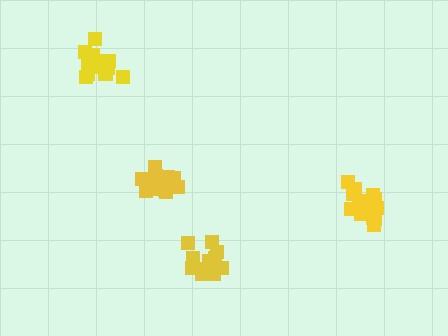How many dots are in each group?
Group 1: 13 dots, Group 2: 14 dots, Group 3: 16 dots, Group 4: 16 dots (59 total).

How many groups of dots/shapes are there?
There are 4 groups.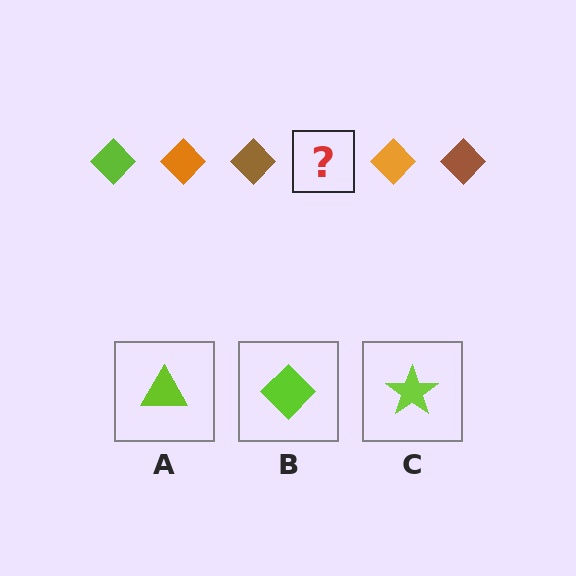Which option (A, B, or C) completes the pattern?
B.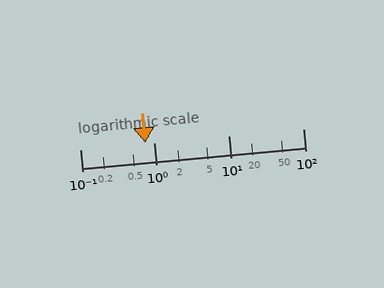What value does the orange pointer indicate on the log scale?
The pointer indicates approximately 0.76.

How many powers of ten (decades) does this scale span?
The scale spans 3 decades, from 0.1 to 100.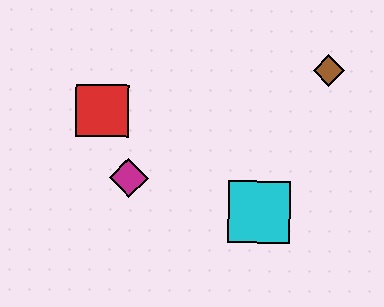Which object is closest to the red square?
The magenta diamond is closest to the red square.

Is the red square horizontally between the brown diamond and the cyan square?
No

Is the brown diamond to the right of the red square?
Yes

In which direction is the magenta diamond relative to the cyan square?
The magenta diamond is to the left of the cyan square.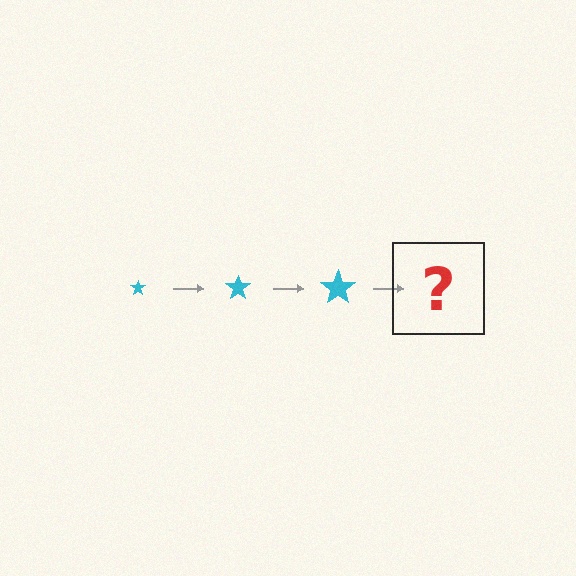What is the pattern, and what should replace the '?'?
The pattern is that the star gets progressively larger each step. The '?' should be a cyan star, larger than the previous one.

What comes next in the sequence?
The next element should be a cyan star, larger than the previous one.